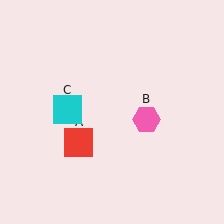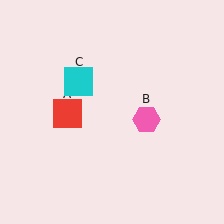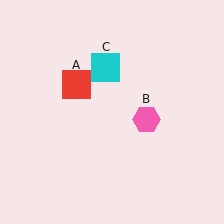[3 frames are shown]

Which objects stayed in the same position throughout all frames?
Pink hexagon (object B) remained stationary.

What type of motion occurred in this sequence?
The red square (object A), cyan square (object C) rotated clockwise around the center of the scene.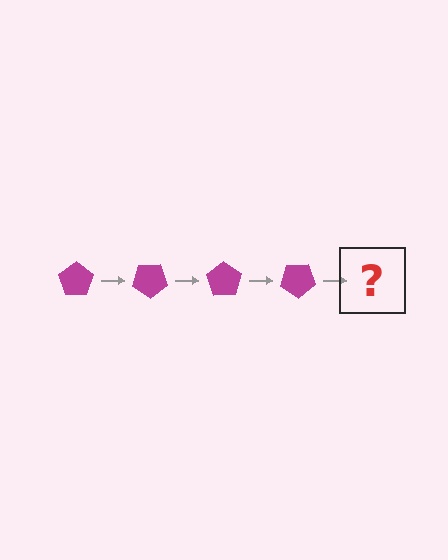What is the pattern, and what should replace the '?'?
The pattern is that the pentagon rotates 35 degrees each step. The '?' should be a magenta pentagon rotated 140 degrees.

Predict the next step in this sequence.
The next step is a magenta pentagon rotated 140 degrees.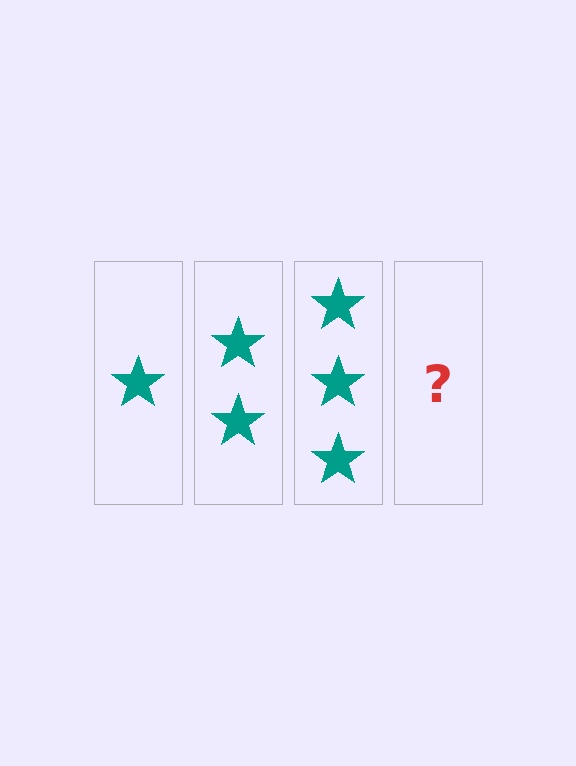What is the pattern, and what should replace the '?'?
The pattern is that each step adds one more star. The '?' should be 4 stars.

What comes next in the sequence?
The next element should be 4 stars.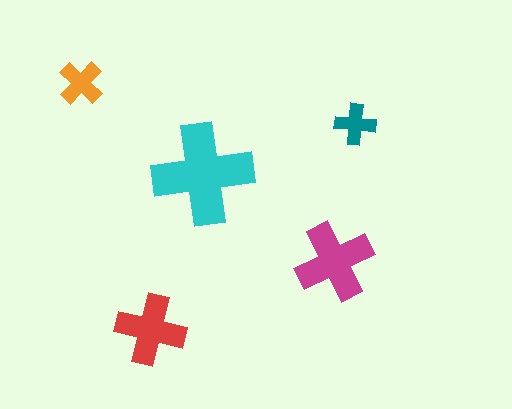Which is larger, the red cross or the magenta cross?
The magenta one.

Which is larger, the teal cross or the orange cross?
The orange one.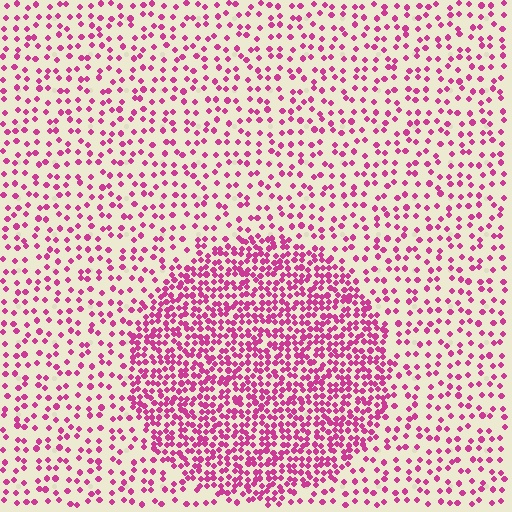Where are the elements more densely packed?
The elements are more densely packed inside the circle boundary.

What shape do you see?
I see a circle.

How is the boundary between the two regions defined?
The boundary is defined by a change in element density (approximately 2.4x ratio). All elements are the same color, size, and shape.